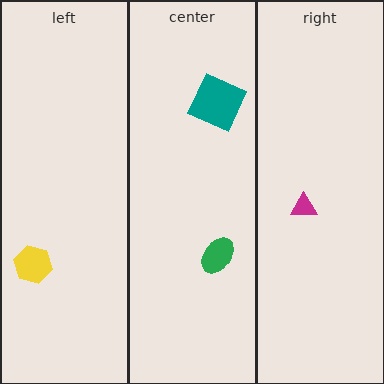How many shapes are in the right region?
1.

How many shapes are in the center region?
2.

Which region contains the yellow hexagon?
The left region.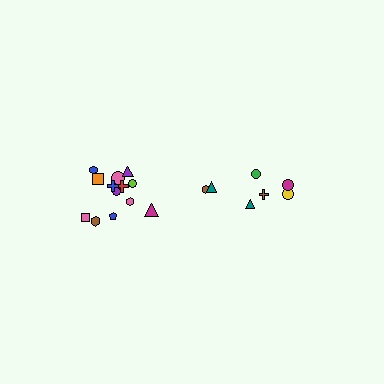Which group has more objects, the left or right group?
The left group.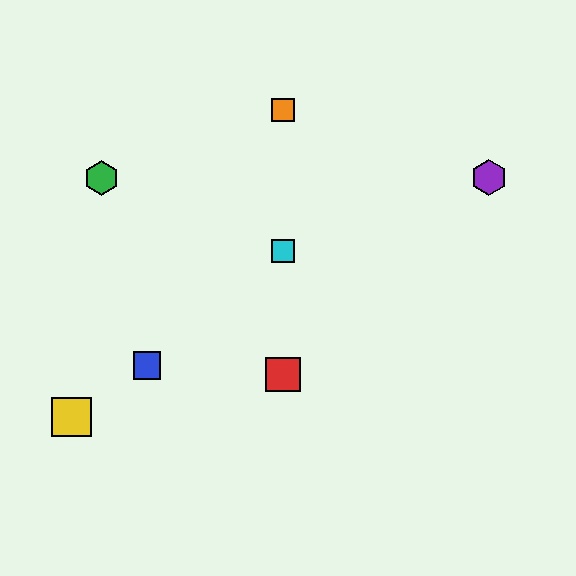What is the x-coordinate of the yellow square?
The yellow square is at x≈72.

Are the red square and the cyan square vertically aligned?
Yes, both are at x≈283.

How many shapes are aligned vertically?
3 shapes (the red square, the orange square, the cyan square) are aligned vertically.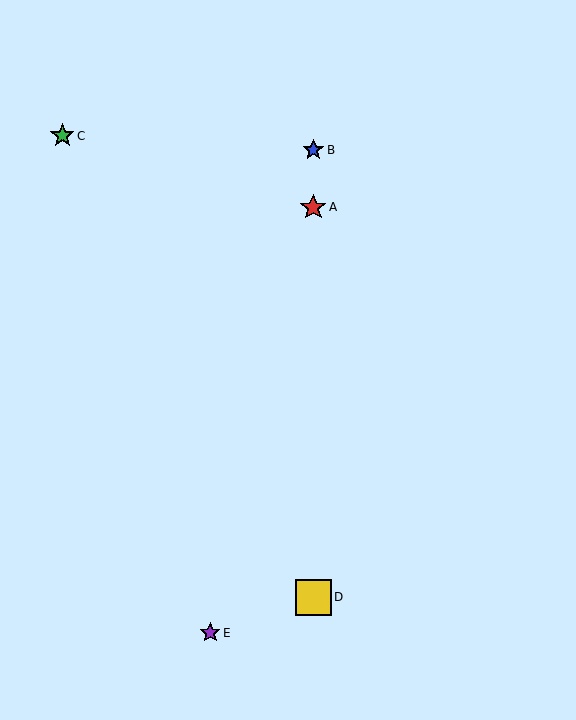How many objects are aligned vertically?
3 objects (A, B, D) are aligned vertically.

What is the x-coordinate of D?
Object D is at x≈313.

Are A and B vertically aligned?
Yes, both are at x≈314.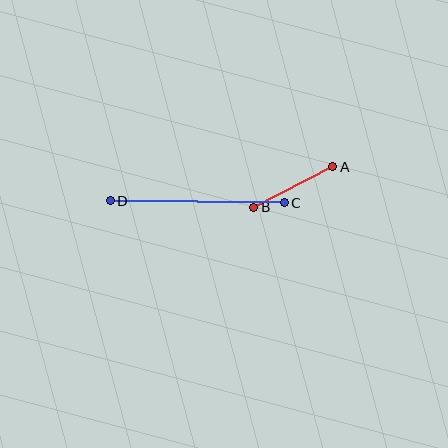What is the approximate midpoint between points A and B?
The midpoint is at approximately (293, 187) pixels.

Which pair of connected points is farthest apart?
Points C and D are farthest apart.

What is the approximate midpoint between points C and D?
The midpoint is at approximately (197, 202) pixels.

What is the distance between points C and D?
The distance is approximately 174 pixels.